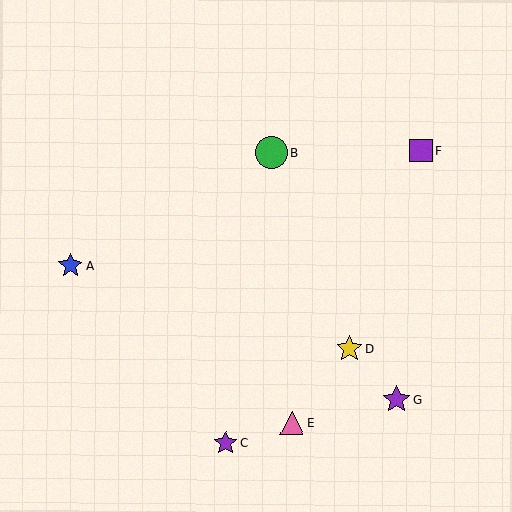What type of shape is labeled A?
Shape A is a blue star.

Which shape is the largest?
The green circle (labeled B) is the largest.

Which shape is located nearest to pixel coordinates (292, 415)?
The pink triangle (labeled E) at (292, 424) is nearest to that location.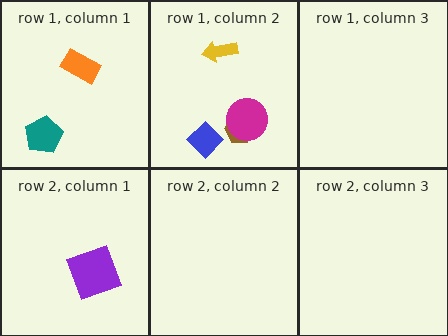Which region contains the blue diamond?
The row 1, column 2 region.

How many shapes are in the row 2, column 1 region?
1.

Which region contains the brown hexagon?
The row 1, column 2 region.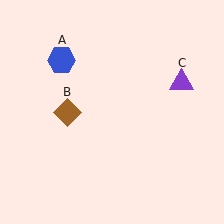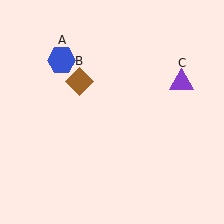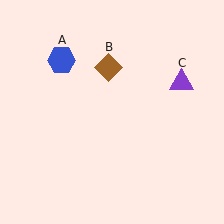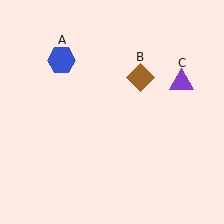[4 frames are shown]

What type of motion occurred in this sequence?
The brown diamond (object B) rotated clockwise around the center of the scene.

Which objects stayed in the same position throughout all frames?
Blue hexagon (object A) and purple triangle (object C) remained stationary.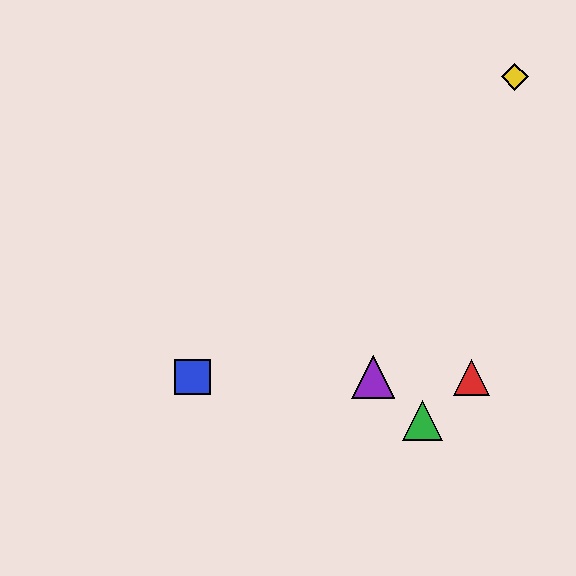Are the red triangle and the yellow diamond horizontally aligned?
No, the red triangle is at y≈377 and the yellow diamond is at y≈77.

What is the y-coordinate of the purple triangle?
The purple triangle is at y≈377.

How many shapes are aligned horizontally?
3 shapes (the red triangle, the blue square, the purple triangle) are aligned horizontally.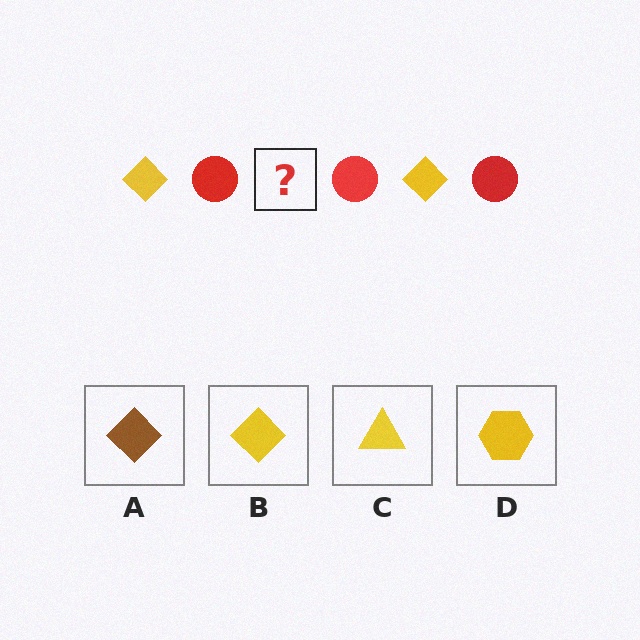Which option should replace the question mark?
Option B.